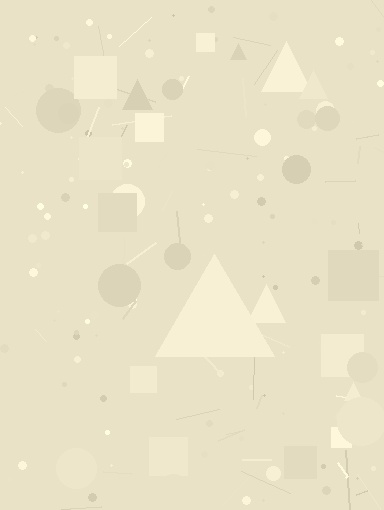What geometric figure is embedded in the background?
A triangle is embedded in the background.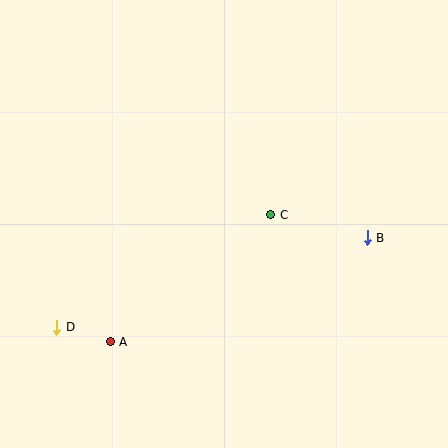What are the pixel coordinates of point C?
Point C is at (271, 215).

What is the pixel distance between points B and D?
The distance between B and D is 323 pixels.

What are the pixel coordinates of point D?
Point D is at (57, 327).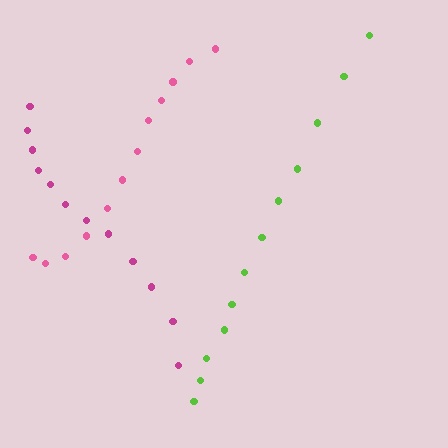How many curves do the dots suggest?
There are 3 distinct paths.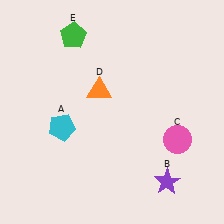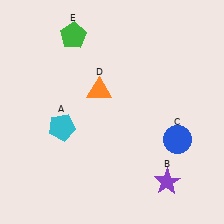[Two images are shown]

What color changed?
The circle (C) changed from pink in Image 1 to blue in Image 2.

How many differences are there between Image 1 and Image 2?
There is 1 difference between the two images.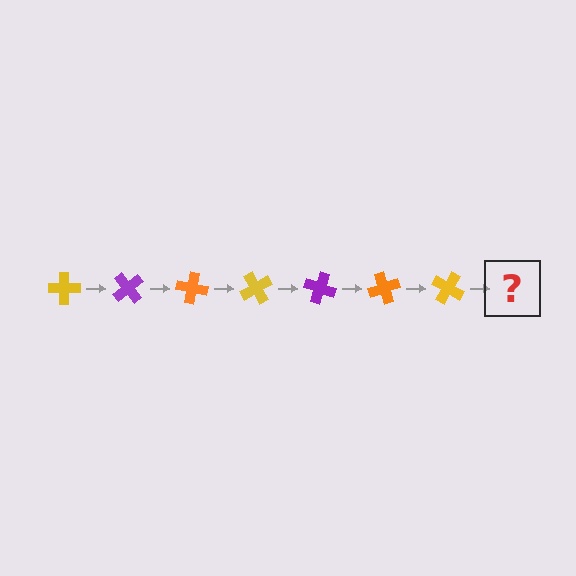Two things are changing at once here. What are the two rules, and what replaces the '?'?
The two rules are that it rotates 50 degrees each step and the color cycles through yellow, purple, and orange. The '?' should be a purple cross, rotated 350 degrees from the start.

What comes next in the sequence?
The next element should be a purple cross, rotated 350 degrees from the start.